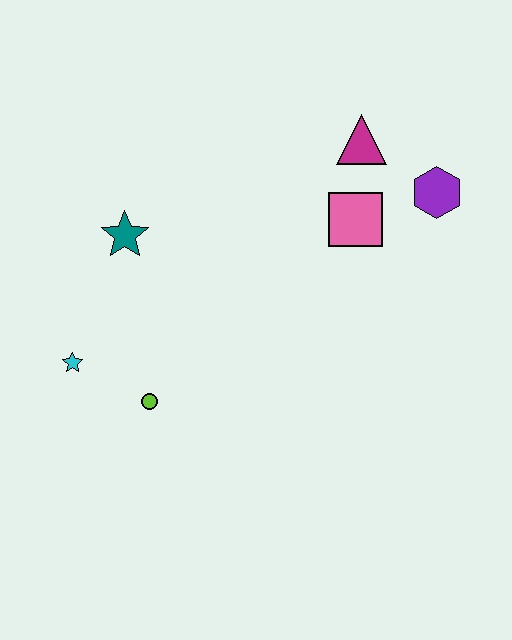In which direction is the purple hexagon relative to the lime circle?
The purple hexagon is to the right of the lime circle.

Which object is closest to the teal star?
The cyan star is closest to the teal star.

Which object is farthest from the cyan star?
The purple hexagon is farthest from the cyan star.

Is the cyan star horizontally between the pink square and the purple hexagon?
No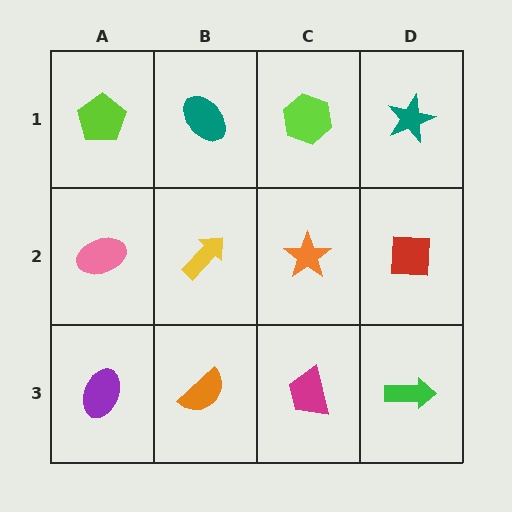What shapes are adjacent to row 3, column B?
A yellow arrow (row 2, column B), a purple ellipse (row 3, column A), a magenta trapezoid (row 3, column C).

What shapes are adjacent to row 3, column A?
A pink ellipse (row 2, column A), an orange semicircle (row 3, column B).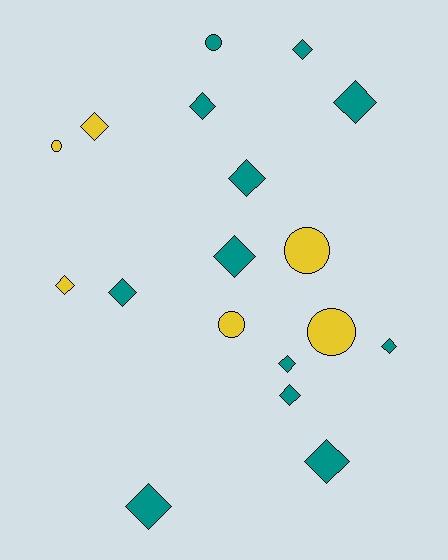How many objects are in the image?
There are 18 objects.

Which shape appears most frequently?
Diamond, with 13 objects.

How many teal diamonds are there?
There are 11 teal diamonds.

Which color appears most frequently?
Teal, with 12 objects.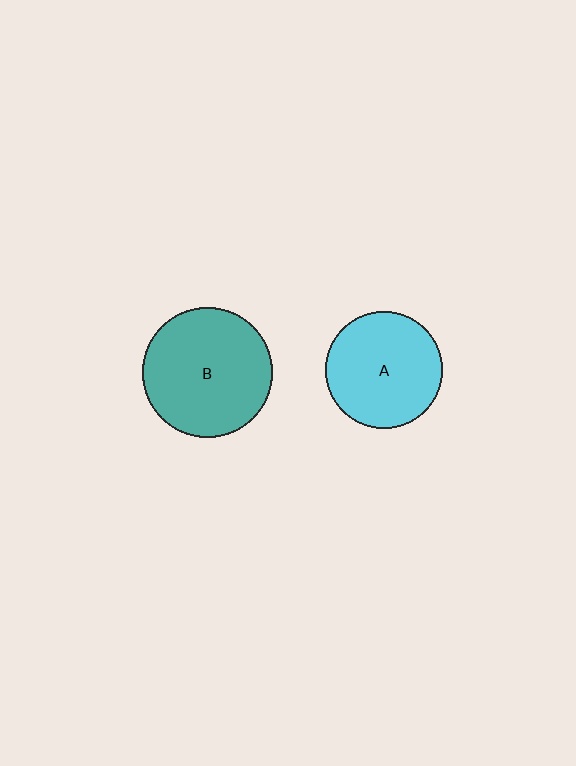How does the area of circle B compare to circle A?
Approximately 1.3 times.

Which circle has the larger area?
Circle B (teal).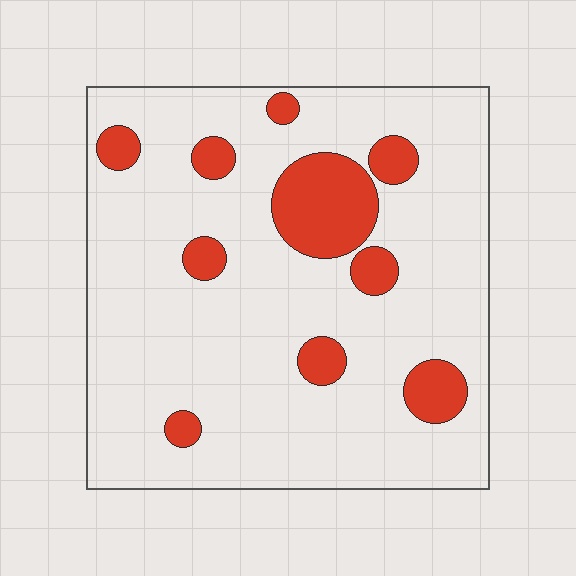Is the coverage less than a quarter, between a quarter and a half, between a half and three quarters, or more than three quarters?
Less than a quarter.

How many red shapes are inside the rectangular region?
10.